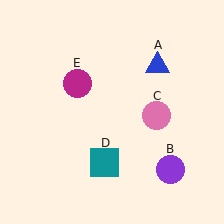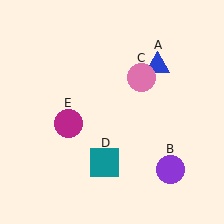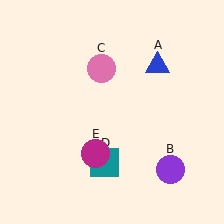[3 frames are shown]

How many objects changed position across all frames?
2 objects changed position: pink circle (object C), magenta circle (object E).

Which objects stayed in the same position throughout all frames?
Blue triangle (object A) and purple circle (object B) and teal square (object D) remained stationary.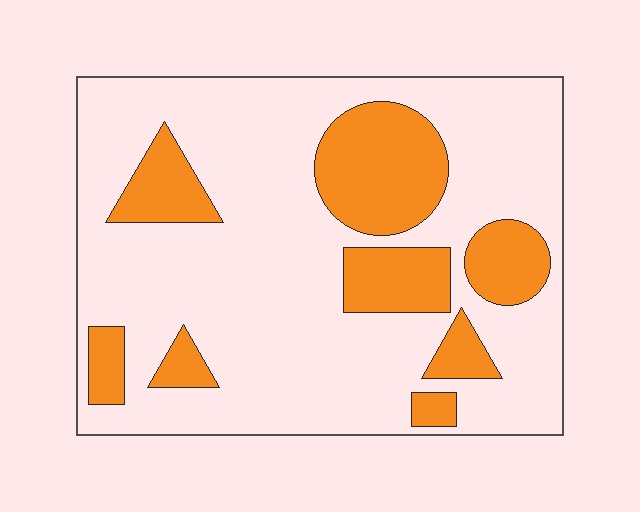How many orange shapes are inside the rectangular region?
8.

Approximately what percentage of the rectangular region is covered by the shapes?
Approximately 25%.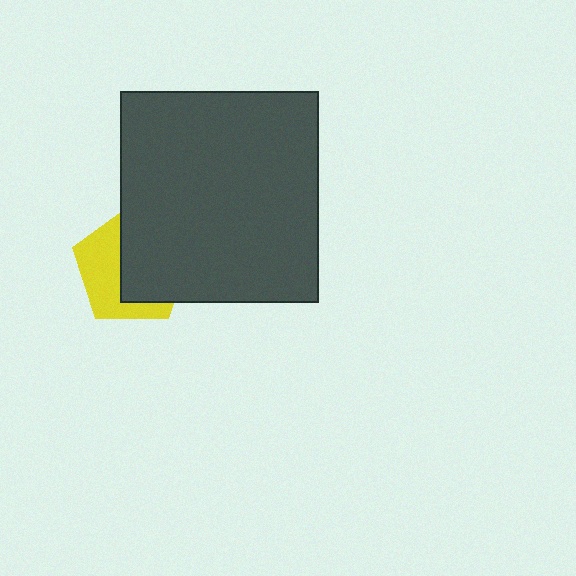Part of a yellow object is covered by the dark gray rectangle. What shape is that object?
It is a pentagon.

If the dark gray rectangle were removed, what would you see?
You would see the complete yellow pentagon.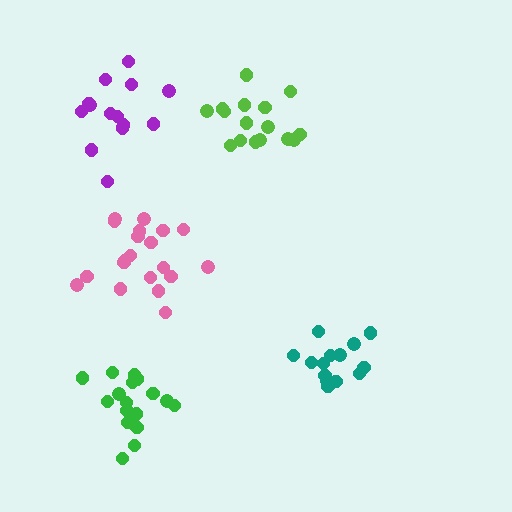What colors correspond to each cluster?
The clusters are colored: lime, pink, teal, green, purple.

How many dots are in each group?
Group 1: 16 dots, Group 2: 20 dots, Group 3: 14 dots, Group 4: 18 dots, Group 5: 14 dots (82 total).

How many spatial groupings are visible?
There are 5 spatial groupings.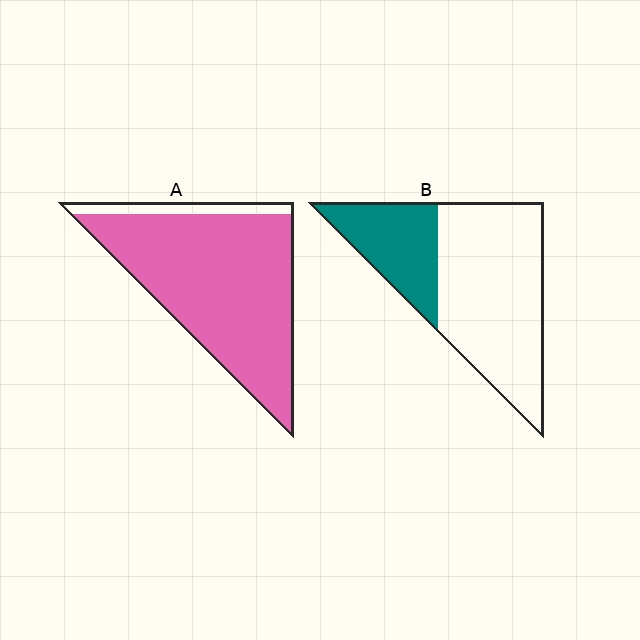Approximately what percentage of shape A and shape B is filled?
A is approximately 90% and B is approximately 30%.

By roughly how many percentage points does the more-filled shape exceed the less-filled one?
By roughly 60 percentage points (A over B).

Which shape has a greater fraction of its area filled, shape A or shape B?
Shape A.